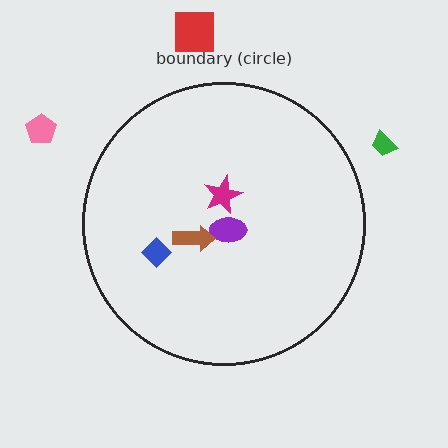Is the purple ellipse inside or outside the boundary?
Inside.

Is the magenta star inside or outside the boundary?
Inside.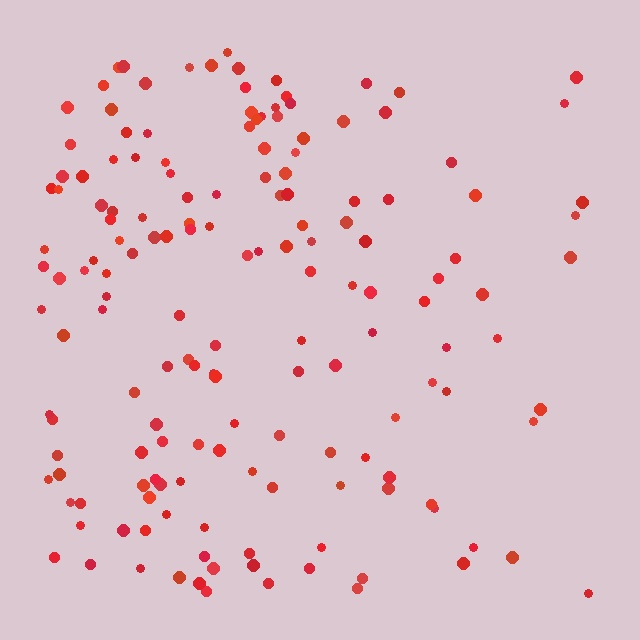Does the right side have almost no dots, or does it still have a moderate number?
Still a moderate number, just noticeably fewer than the left.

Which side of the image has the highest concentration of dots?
The left.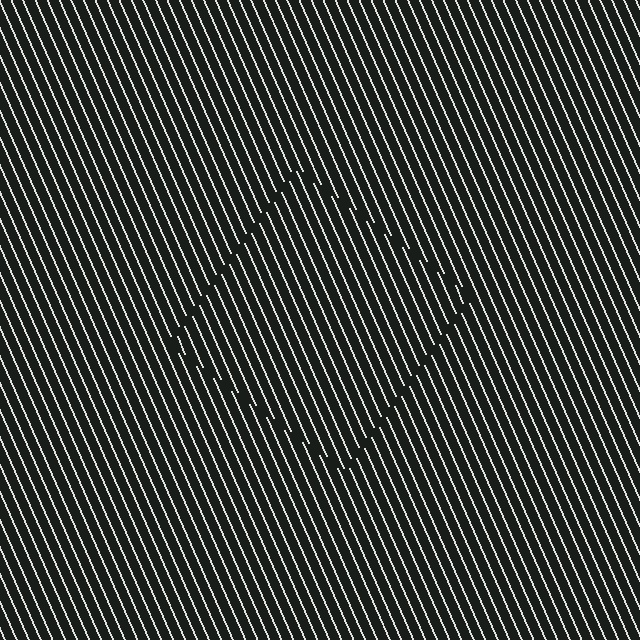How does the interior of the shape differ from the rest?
The interior of the shape contains the same grating, shifted by half a period — the contour is defined by the phase discontinuity where line-ends from the inner and outer gratings abut.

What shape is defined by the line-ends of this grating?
An illusory square. The interior of the shape contains the same grating, shifted by half a period — the contour is defined by the phase discontinuity where line-ends from the inner and outer gratings abut.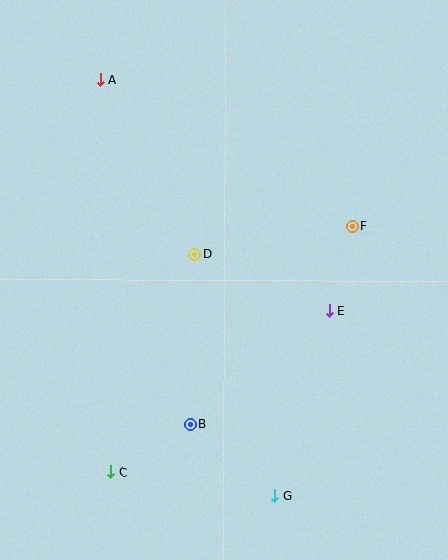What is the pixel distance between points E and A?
The distance between E and A is 324 pixels.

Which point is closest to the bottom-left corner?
Point C is closest to the bottom-left corner.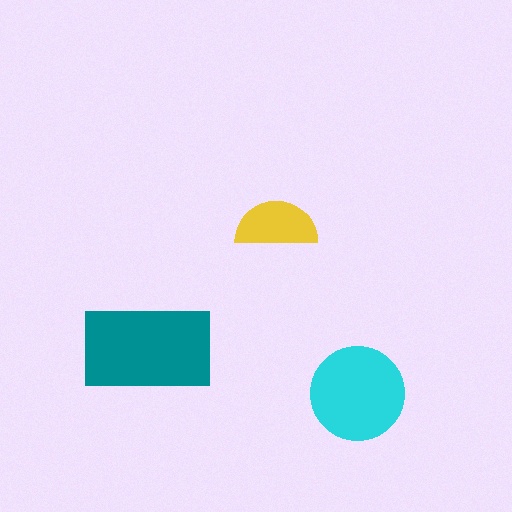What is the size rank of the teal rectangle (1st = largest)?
1st.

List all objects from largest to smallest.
The teal rectangle, the cyan circle, the yellow semicircle.